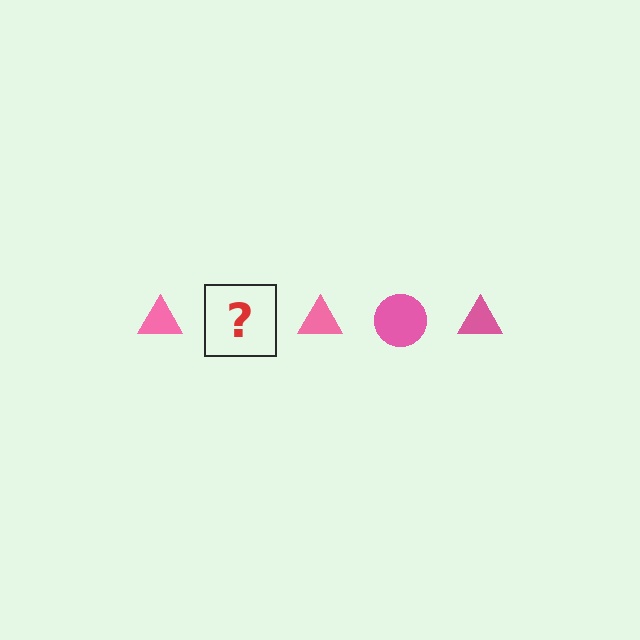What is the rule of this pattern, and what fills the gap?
The rule is that the pattern cycles through triangle, circle shapes in pink. The gap should be filled with a pink circle.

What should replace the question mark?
The question mark should be replaced with a pink circle.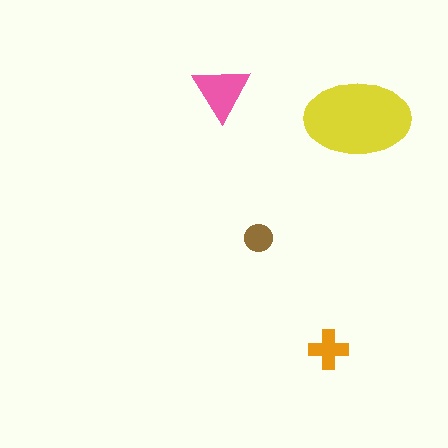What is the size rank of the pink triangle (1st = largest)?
2nd.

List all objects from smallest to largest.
The brown circle, the orange cross, the pink triangle, the yellow ellipse.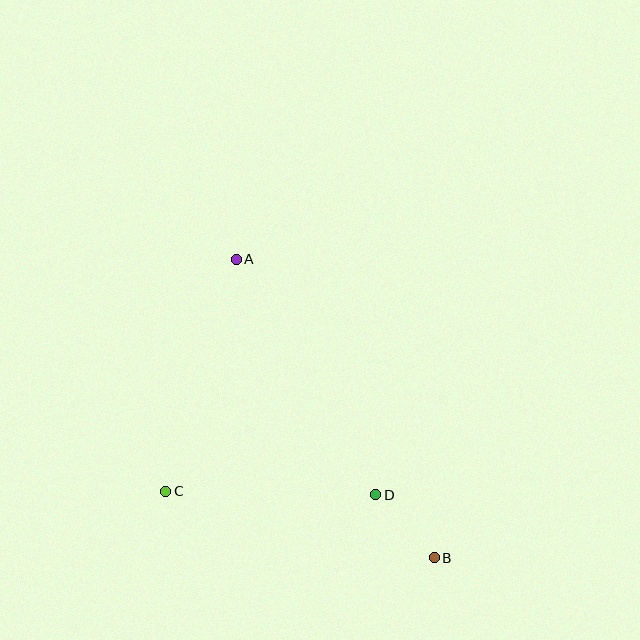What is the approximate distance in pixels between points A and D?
The distance between A and D is approximately 274 pixels.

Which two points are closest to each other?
Points B and D are closest to each other.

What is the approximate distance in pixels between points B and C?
The distance between B and C is approximately 276 pixels.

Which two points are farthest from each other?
Points A and B are farthest from each other.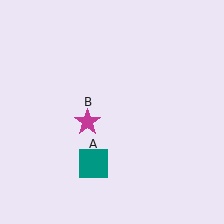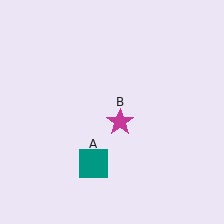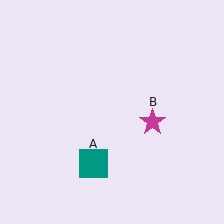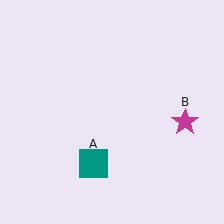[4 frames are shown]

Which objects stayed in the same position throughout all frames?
Teal square (object A) remained stationary.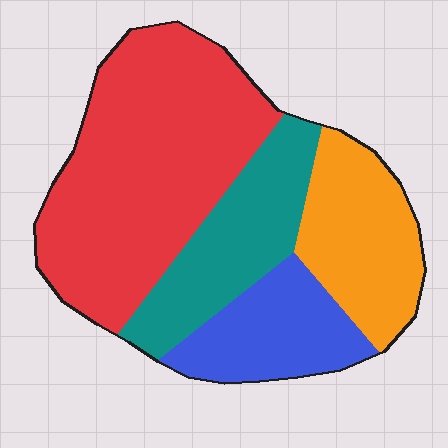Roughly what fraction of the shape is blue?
Blue covers around 15% of the shape.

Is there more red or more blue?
Red.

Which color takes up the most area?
Red, at roughly 45%.